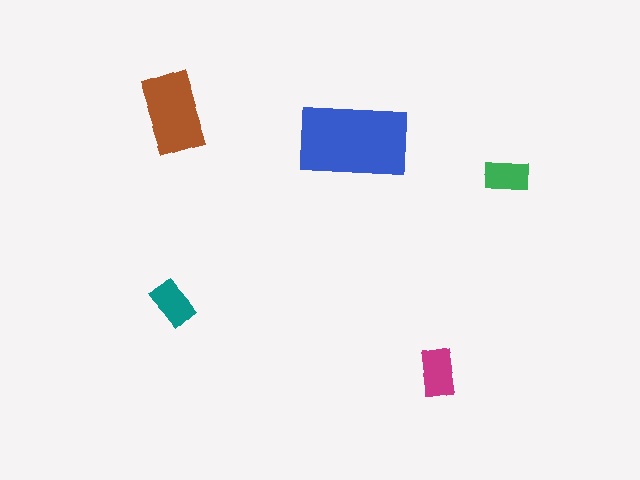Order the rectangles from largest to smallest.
the blue one, the brown one, the magenta one, the teal one, the green one.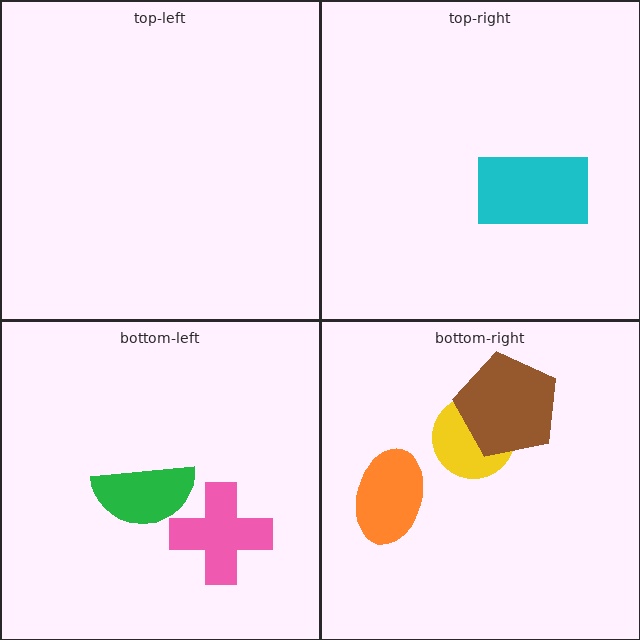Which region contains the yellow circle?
The bottom-right region.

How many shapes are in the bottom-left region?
2.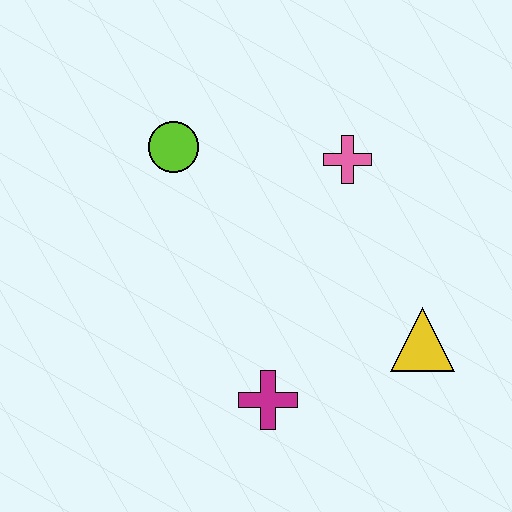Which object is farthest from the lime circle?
The yellow triangle is farthest from the lime circle.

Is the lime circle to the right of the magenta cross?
No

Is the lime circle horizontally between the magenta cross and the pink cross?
No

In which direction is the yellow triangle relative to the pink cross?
The yellow triangle is below the pink cross.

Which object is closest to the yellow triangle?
The magenta cross is closest to the yellow triangle.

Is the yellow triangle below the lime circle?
Yes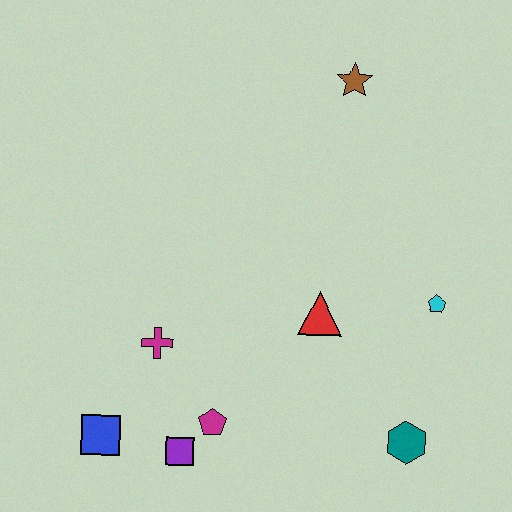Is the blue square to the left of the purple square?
Yes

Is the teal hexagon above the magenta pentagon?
No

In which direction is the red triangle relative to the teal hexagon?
The red triangle is above the teal hexagon.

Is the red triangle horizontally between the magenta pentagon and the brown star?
Yes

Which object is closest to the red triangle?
The cyan pentagon is closest to the red triangle.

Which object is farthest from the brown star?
The blue square is farthest from the brown star.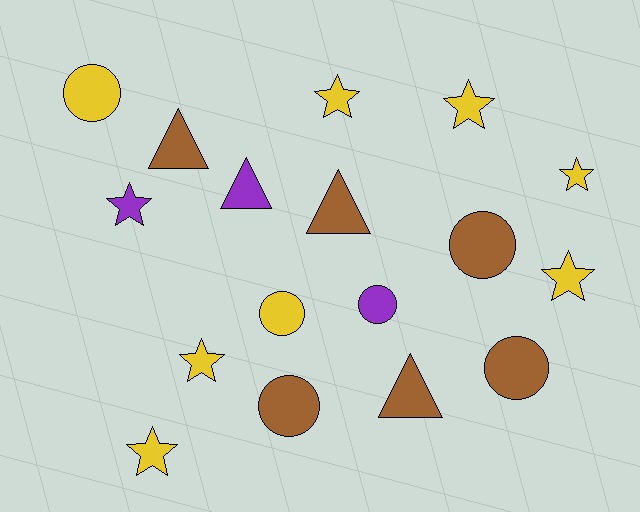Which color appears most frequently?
Yellow, with 8 objects.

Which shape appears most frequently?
Star, with 7 objects.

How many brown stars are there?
There are no brown stars.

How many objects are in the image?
There are 17 objects.